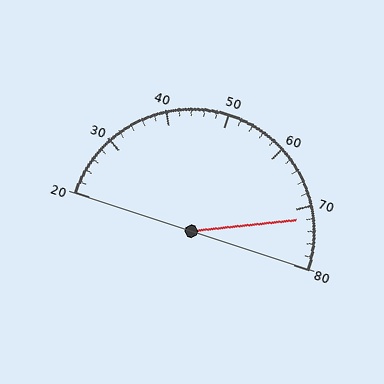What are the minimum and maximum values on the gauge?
The gauge ranges from 20 to 80.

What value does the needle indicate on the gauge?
The needle indicates approximately 72.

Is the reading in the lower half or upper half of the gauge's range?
The reading is in the upper half of the range (20 to 80).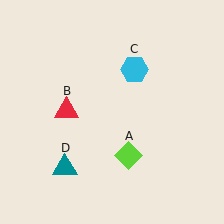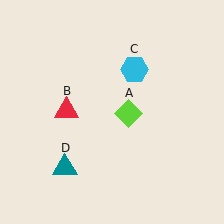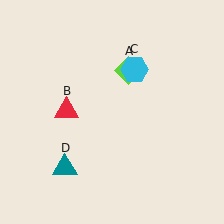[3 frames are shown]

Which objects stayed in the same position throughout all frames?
Red triangle (object B) and cyan hexagon (object C) and teal triangle (object D) remained stationary.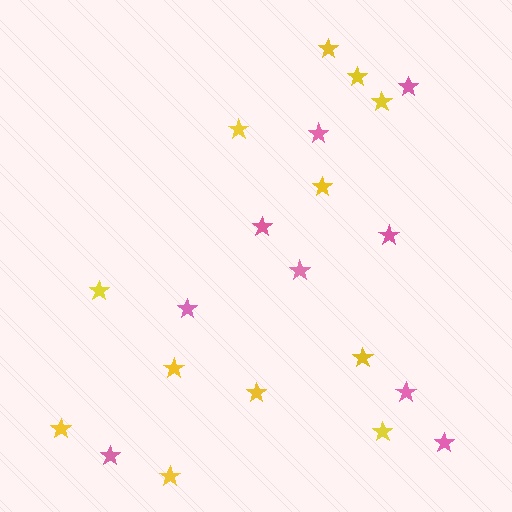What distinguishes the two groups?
There are 2 groups: one group of pink stars (9) and one group of yellow stars (12).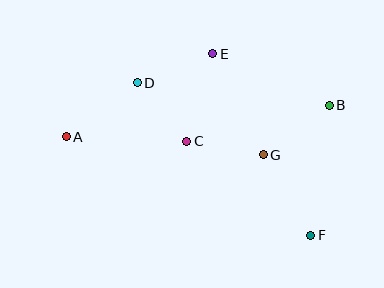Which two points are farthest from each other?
Points A and B are farthest from each other.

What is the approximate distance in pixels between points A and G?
The distance between A and G is approximately 198 pixels.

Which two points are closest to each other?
Points C and D are closest to each other.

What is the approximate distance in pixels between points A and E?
The distance between A and E is approximately 169 pixels.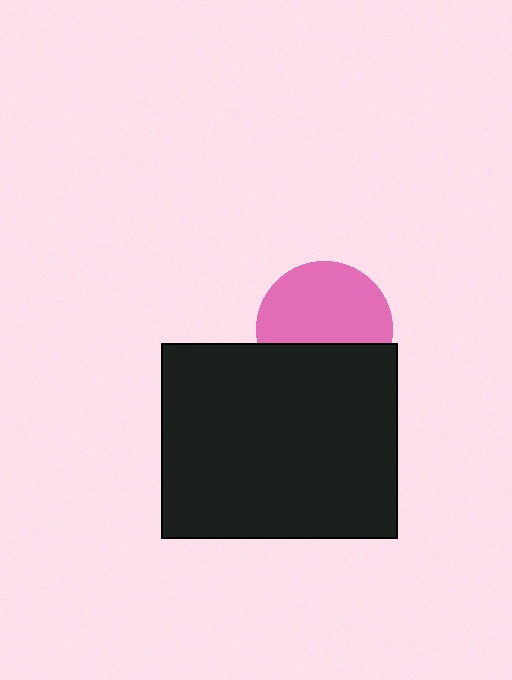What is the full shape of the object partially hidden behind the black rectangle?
The partially hidden object is a pink circle.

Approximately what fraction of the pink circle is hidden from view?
Roughly 37% of the pink circle is hidden behind the black rectangle.